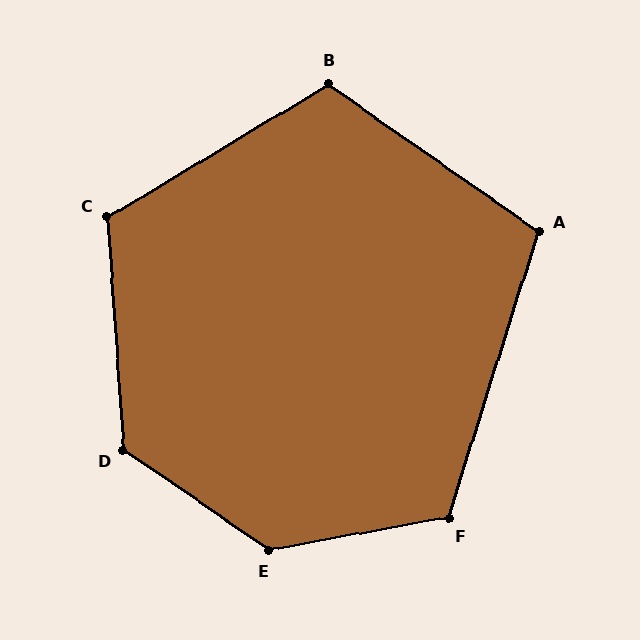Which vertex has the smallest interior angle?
A, at approximately 108 degrees.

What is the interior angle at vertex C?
Approximately 117 degrees (obtuse).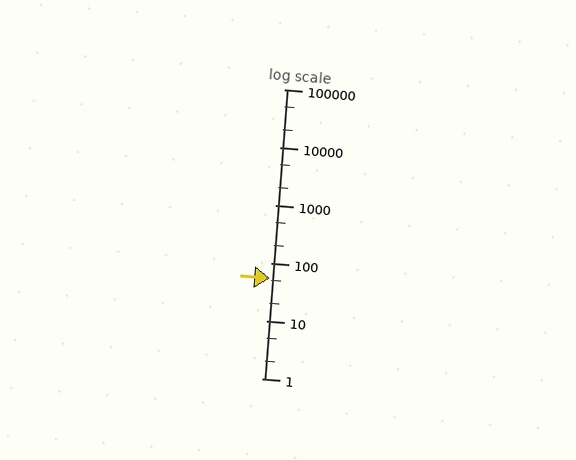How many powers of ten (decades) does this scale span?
The scale spans 5 decades, from 1 to 100000.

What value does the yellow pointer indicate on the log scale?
The pointer indicates approximately 55.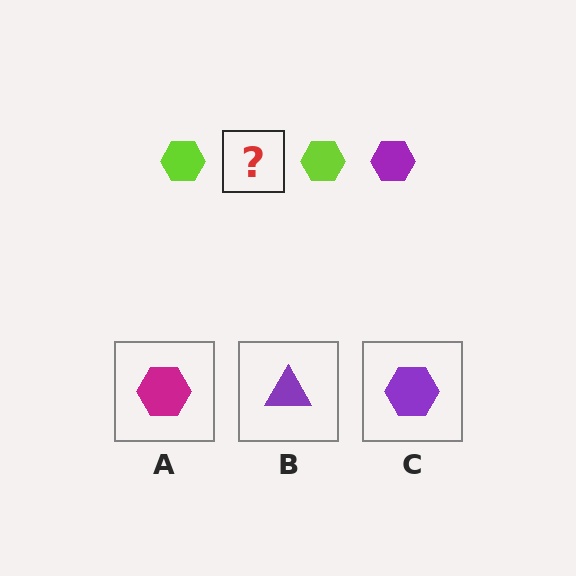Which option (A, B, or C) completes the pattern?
C.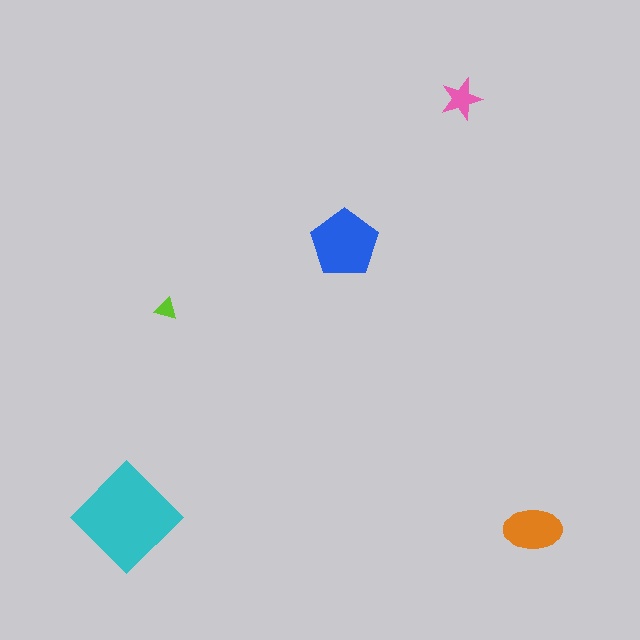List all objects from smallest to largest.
The lime triangle, the pink star, the orange ellipse, the blue pentagon, the cyan diamond.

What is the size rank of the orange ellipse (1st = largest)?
3rd.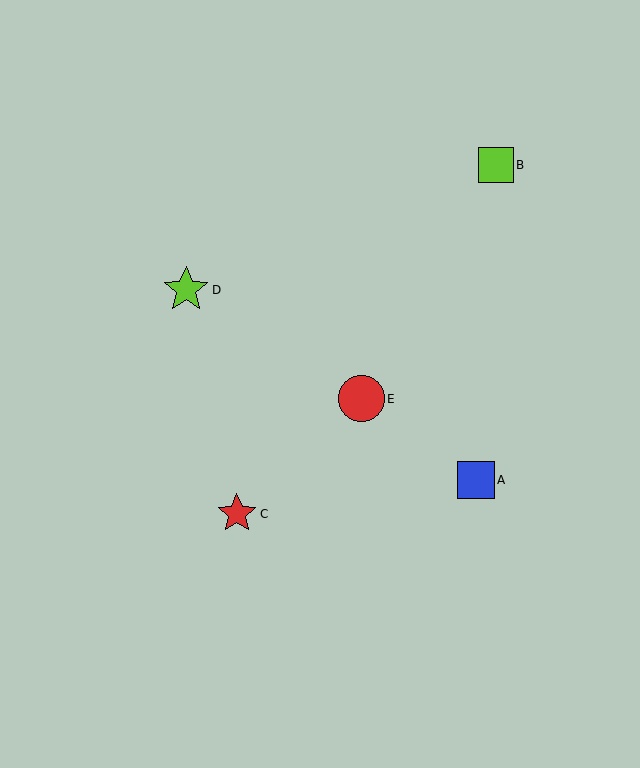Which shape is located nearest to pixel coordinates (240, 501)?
The red star (labeled C) at (237, 514) is nearest to that location.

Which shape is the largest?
The lime star (labeled D) is the largest.